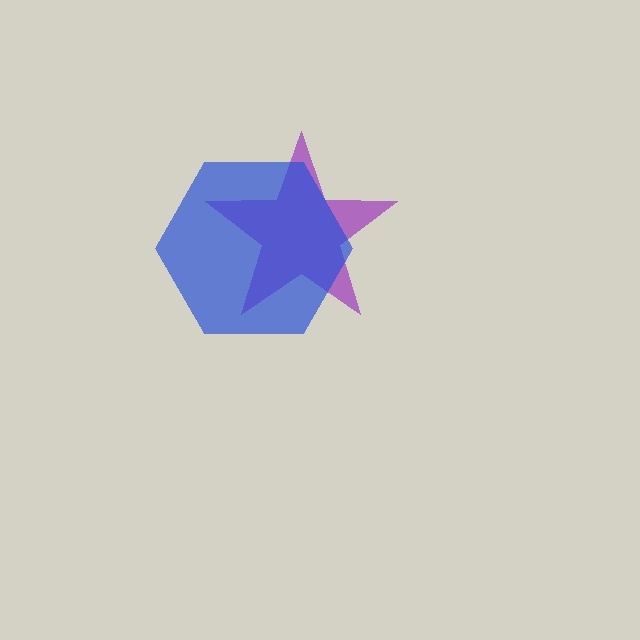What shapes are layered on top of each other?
The layered shapes are: a purple star, a blue hexagon.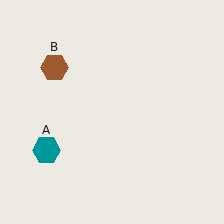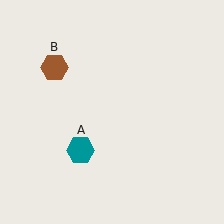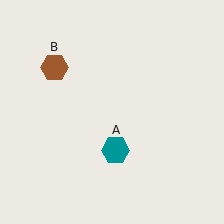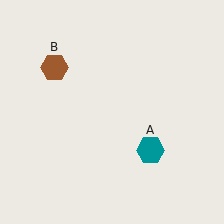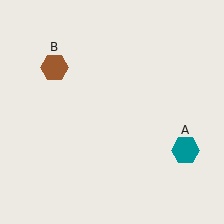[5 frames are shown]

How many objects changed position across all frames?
1 object changed position: teal hexagon (object A).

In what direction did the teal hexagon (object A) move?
The teal hexagon (object A) moved right.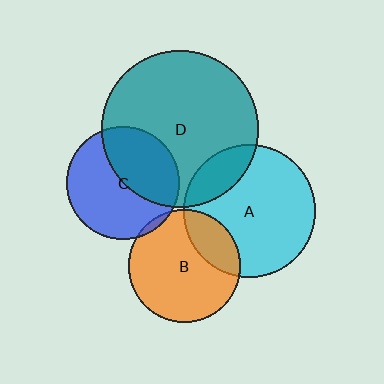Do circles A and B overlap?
Yes.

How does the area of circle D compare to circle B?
Approximately 2.0 times.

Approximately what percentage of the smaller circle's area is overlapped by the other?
Approximately 25%.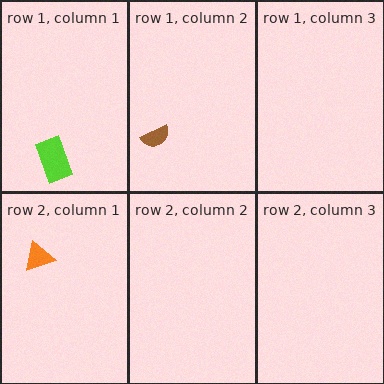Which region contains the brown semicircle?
The row 1, column 2 region.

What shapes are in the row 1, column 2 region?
The brown semicircle.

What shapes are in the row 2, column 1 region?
The orange triangle.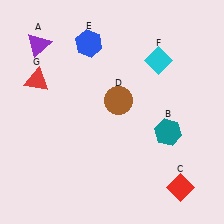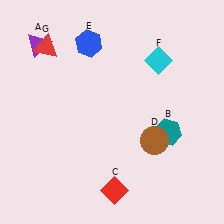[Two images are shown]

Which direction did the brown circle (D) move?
The brown circle (D) moved down.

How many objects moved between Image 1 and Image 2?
3 objects moved between the two images.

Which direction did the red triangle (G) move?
The red triangle (G) moved up.